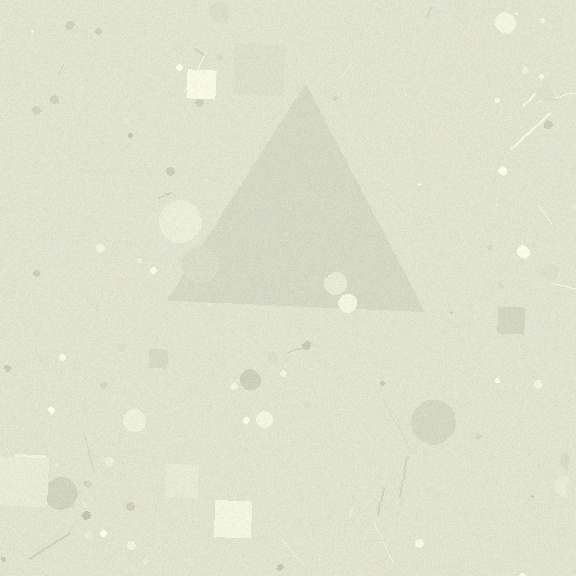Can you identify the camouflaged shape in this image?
The camouflaged shape is a triangle.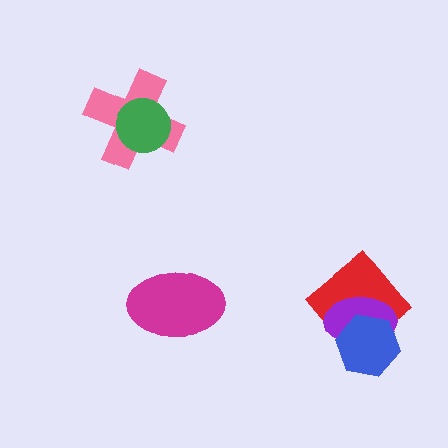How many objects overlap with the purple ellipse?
2 objects overlap with the purple ellipse.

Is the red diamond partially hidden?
Yes, it is partially covered by another shape.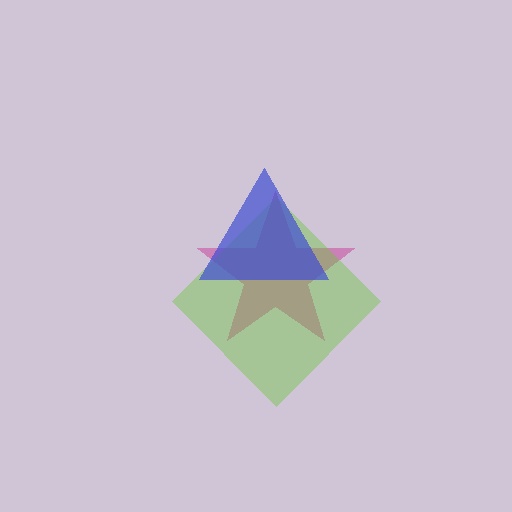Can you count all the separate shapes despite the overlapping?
Yes, there are 3 separate shapes.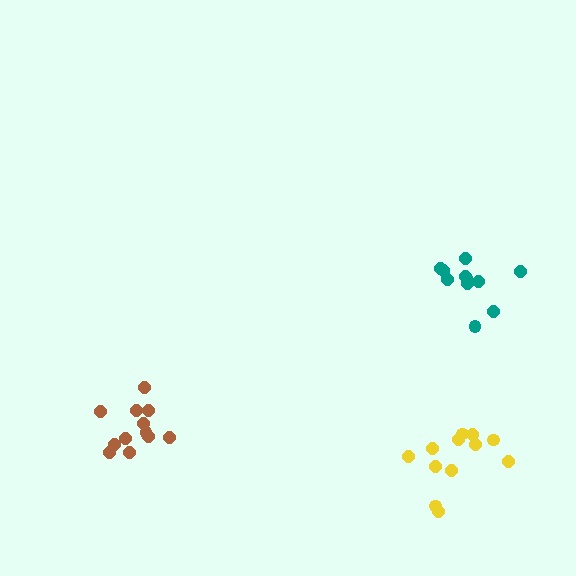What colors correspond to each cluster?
The clusters are colored: teal, brown, yellow.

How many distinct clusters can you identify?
There are 3 distinct clusters.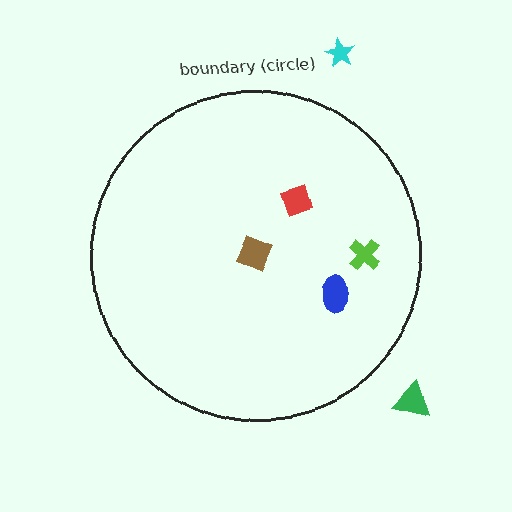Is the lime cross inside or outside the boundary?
Inside.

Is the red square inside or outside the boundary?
Inside.